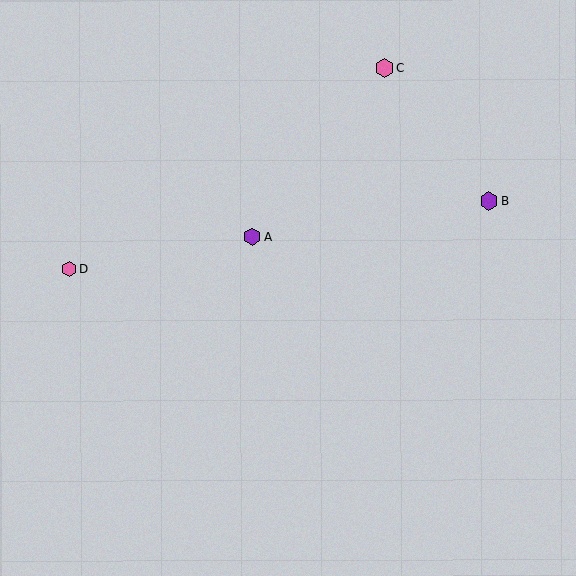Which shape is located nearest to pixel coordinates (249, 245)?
The purple hexagon (labeled A) at (252, 237) is nearest to that location.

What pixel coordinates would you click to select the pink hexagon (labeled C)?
Click at (385, 68) to select the pink hexagon C.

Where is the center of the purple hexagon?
The center of the purple hexagon is at (252, 237).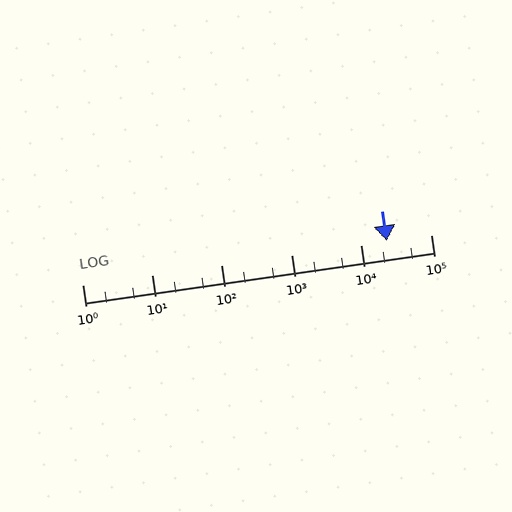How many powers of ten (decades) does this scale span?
The scale spans 5 decades, from 1 to 100000.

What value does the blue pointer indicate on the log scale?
The pointer indicates approximately 23000.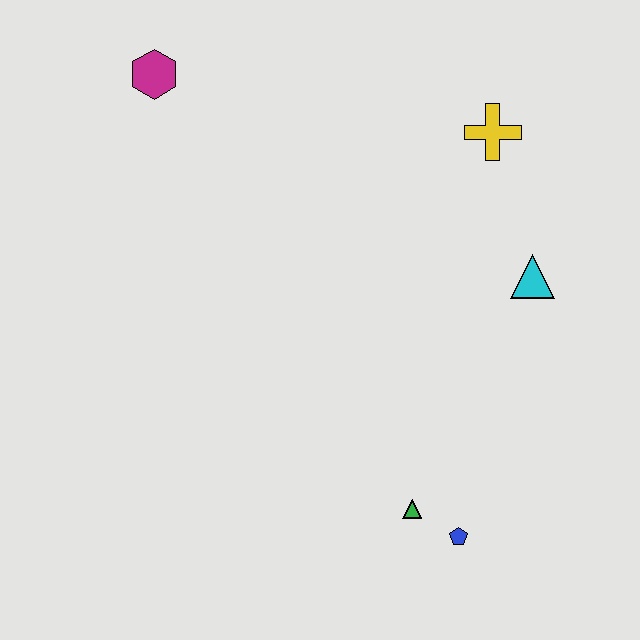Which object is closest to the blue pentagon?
The green triangle is closest to the blue pentagon.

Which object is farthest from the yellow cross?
The blue pentagon is farthest from the yellow cross.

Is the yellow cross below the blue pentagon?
No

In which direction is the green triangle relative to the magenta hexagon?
The green triangle is below the magenta hexagon.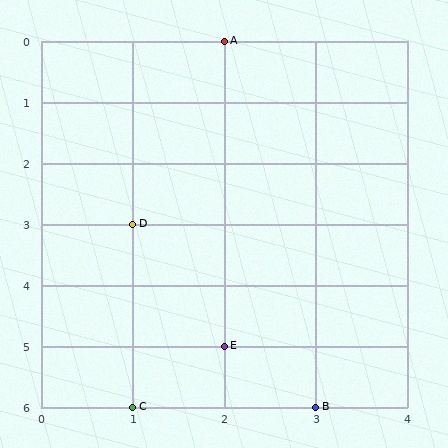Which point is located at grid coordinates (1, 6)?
Point C is at (1, 6).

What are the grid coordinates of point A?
Point A is at grid coordinates (2, 0).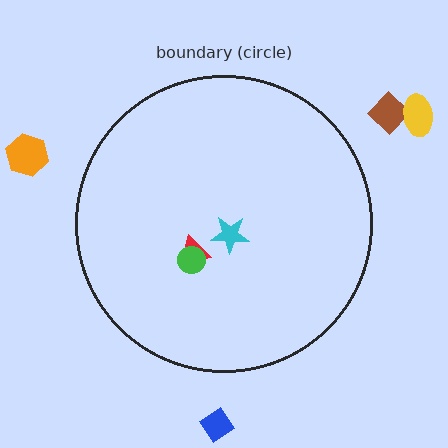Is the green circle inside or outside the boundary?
Inside.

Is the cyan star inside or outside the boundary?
Inside.